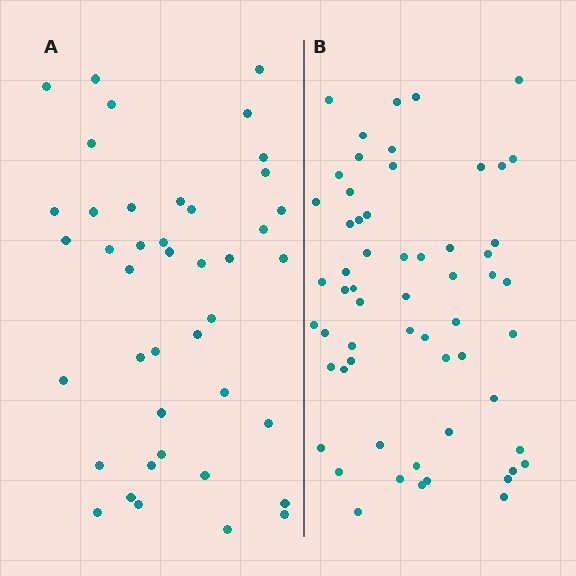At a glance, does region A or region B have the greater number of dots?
Region B (the right region) has more dots.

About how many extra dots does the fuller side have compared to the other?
Region B has approximately 15 more dots than region A.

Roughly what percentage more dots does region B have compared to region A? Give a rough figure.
About 40% more.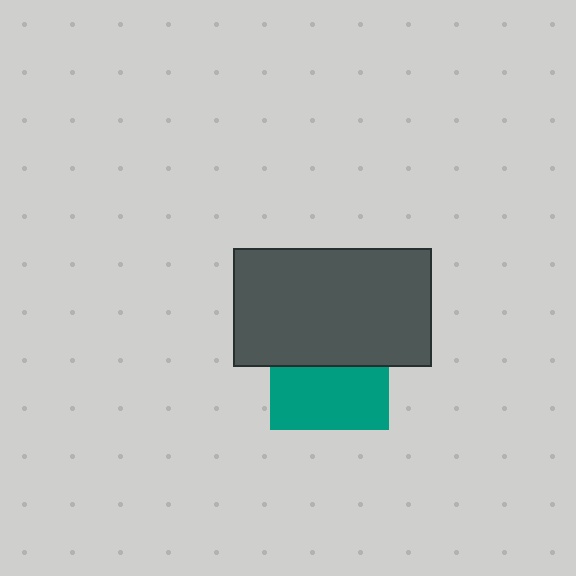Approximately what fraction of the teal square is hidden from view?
Roughly 47% of the teal square is hidden behind the dark gray rectangle.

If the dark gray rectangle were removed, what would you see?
You would see the complete teal square.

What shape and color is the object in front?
The object in front is a dark gray rectangle.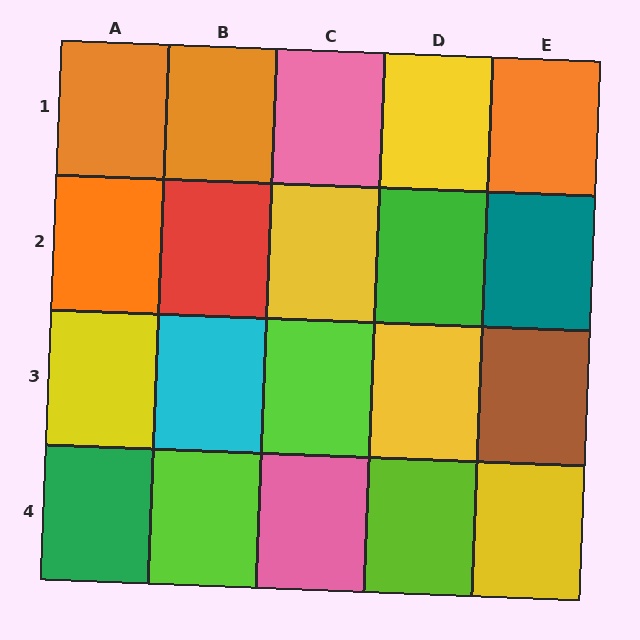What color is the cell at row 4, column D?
Lime.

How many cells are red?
1 cell is red.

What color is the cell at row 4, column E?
Yellow.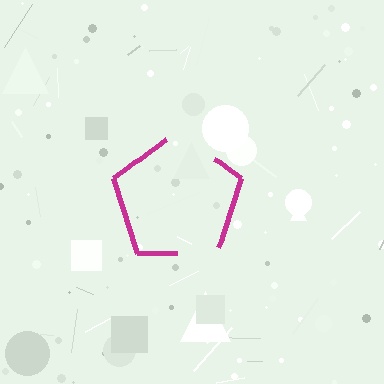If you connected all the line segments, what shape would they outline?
They would outline a pentagon.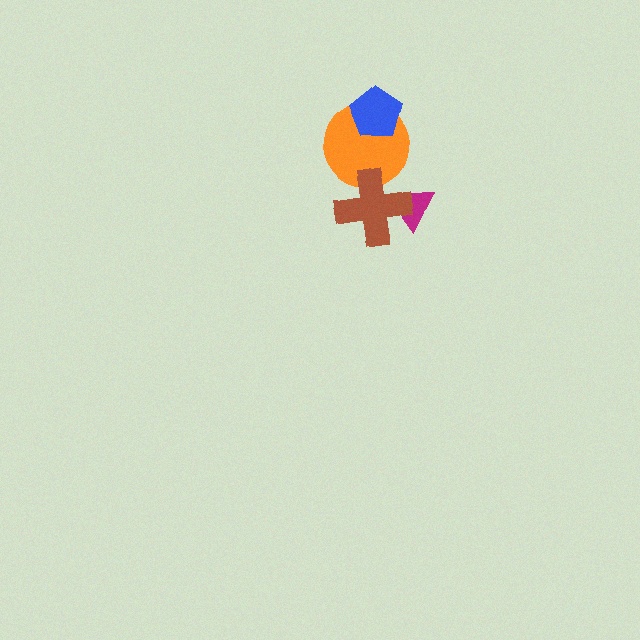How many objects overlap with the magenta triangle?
1 object overlaps with the magenta triangle.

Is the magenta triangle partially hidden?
Yes, it is partially covered by another shape.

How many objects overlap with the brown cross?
2 objects overlap with the brown cross.